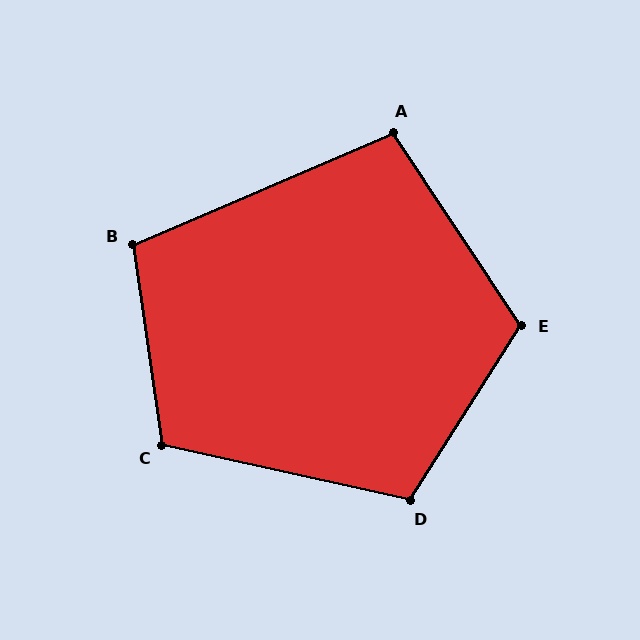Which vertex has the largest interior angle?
E, at approximately 114 degrees.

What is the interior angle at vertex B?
Approximately 105 degrees (obtuse).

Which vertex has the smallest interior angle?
A, at approximately 100 degrees.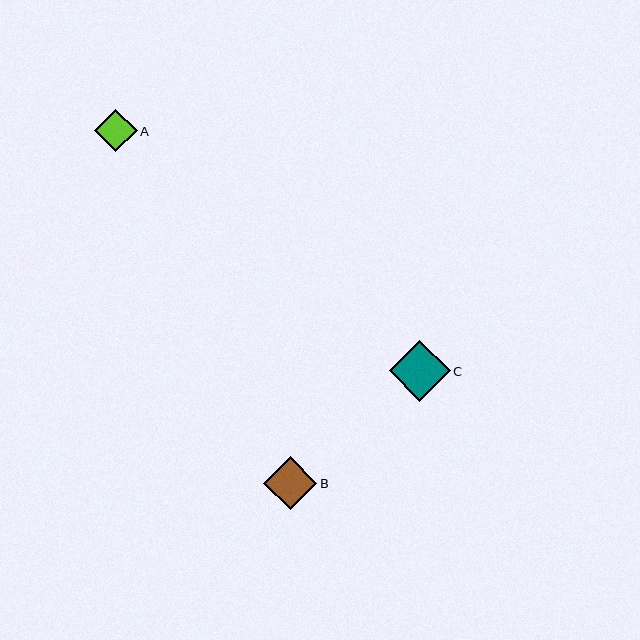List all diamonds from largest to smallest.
From largest to smallest: C, B, A.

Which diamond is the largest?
Diamond C is the largest with a size of approximately 61 pixels.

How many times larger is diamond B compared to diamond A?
Diamond B is approximately 1.2 times the size of diamond A.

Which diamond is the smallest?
Diamond A is the smallest with a size of approximately 43 pixels.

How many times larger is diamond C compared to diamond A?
Diamond C is approximately 1.4 times the size of diamond A.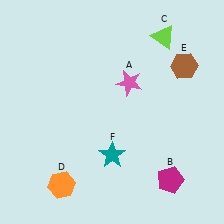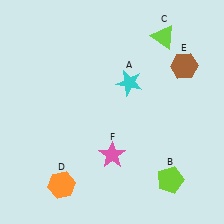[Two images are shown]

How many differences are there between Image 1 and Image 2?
There are 3 differences between the two images.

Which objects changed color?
A changed from pink to cyan. B changed from magenta to lime. F changed from teal to pink.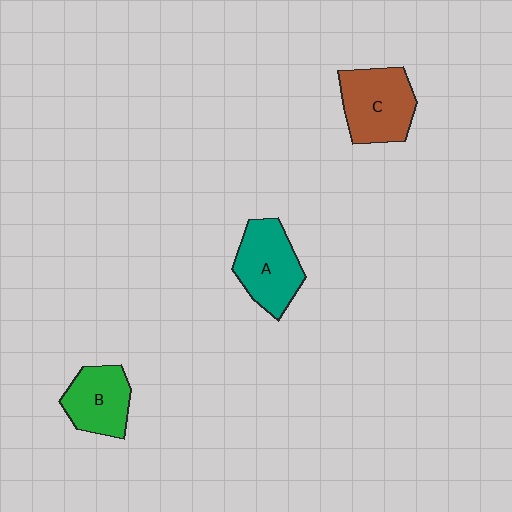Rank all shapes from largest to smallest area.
From largest to smallest: C (brown), A (teal), B (green).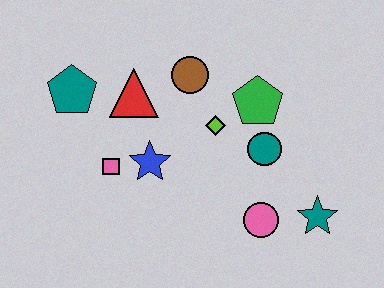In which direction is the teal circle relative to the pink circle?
The teal circle is above the pink circle.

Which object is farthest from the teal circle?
The teal pentagon is farthest from the teal circle.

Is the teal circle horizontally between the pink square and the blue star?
No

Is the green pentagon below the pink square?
No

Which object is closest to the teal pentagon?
The red triangle is closest to the teal pentagon.